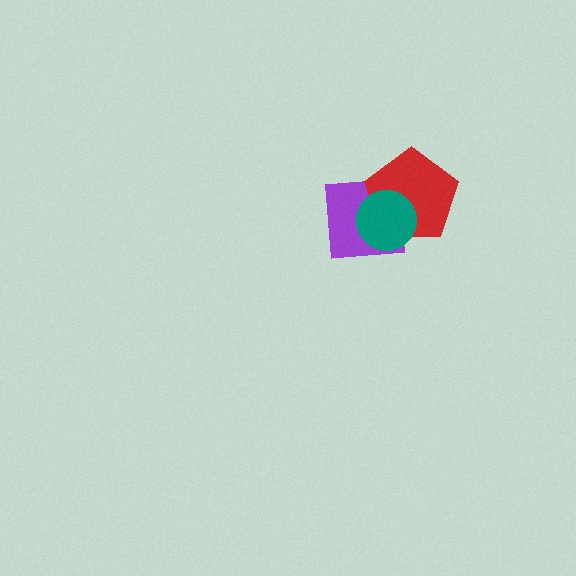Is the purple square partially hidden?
Yes, it is partially covered by another shape.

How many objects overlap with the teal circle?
2 objects overlap with the teal circle.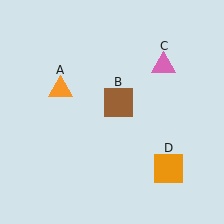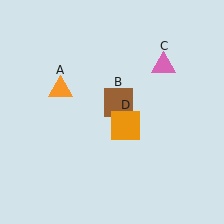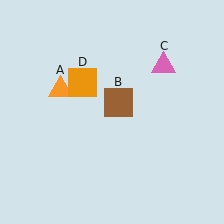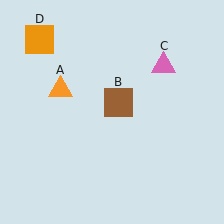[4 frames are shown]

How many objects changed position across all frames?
1 object changed position: orange square (object D).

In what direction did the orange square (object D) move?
The orange square (object D) moved up and to the left.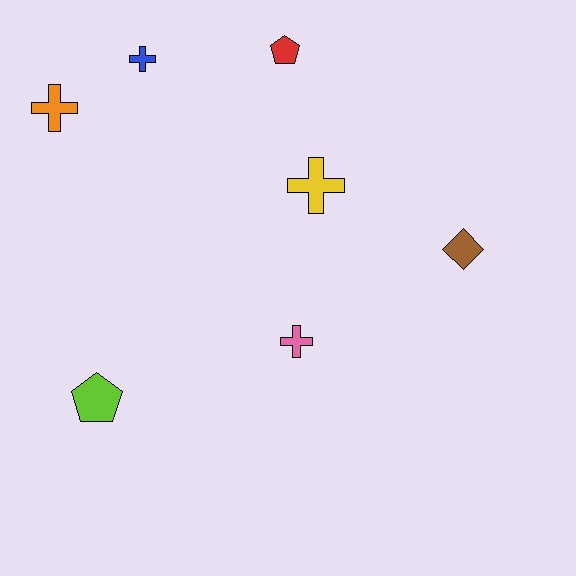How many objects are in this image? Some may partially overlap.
There are 7 objects.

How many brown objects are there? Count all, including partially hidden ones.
There is 1 brown object.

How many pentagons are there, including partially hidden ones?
There are 2 pentagons.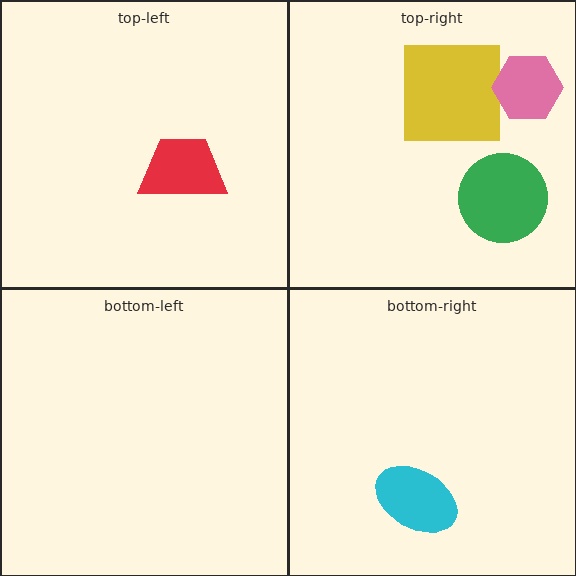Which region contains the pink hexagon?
The top-right region.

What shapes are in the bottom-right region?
The cyan ellipse.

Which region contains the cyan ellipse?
The bottom-right region.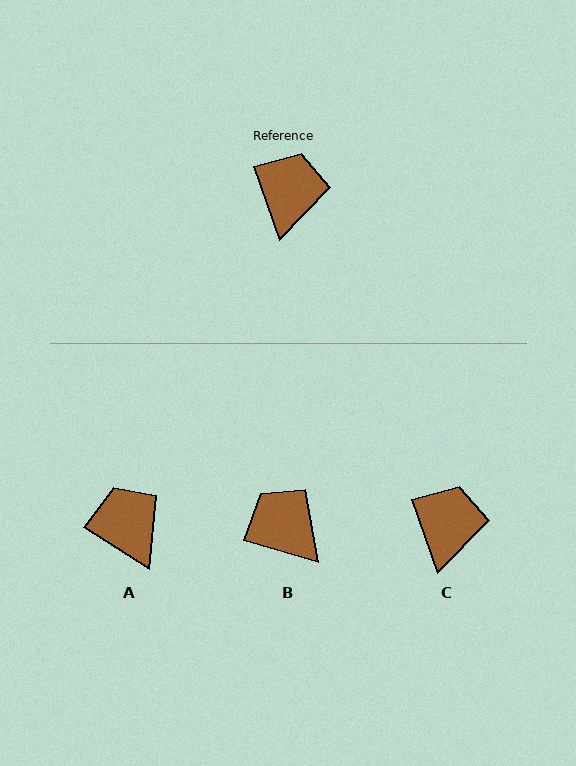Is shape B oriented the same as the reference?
No, it is off by about 54 degrees.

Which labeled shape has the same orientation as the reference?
C.